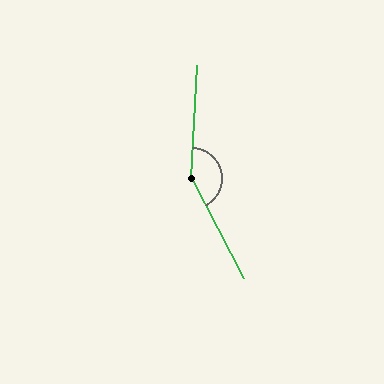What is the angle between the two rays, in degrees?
Approximately 149 degrees.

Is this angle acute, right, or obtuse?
It is obtuse.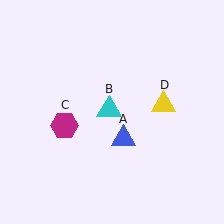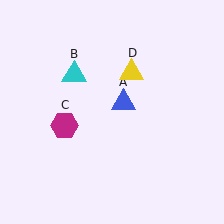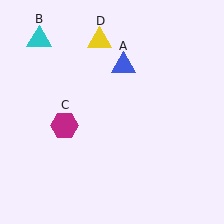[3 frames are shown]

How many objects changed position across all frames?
3 objects changed position: blue triangle (object A), cyan triangle (object B), yellow triangle (object D).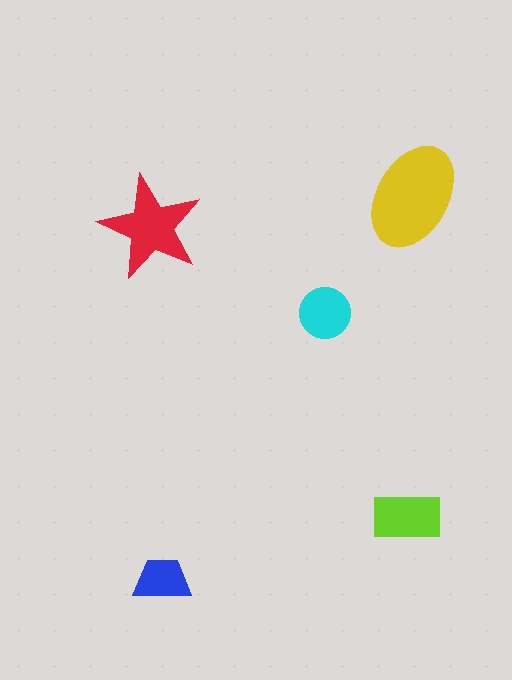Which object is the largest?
The yellow ellipse.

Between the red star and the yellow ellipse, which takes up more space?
The yellow ellipse.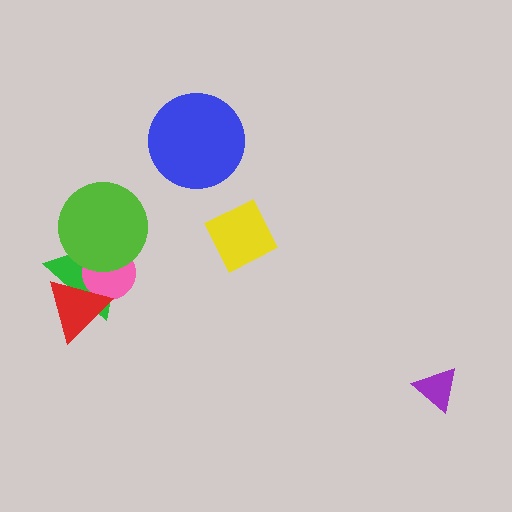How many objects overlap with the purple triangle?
0 objects overlap with the purple triangle.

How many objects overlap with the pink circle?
3 objects overlap with the pink circle.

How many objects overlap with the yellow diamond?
0 objects overlap with the yellow diamond.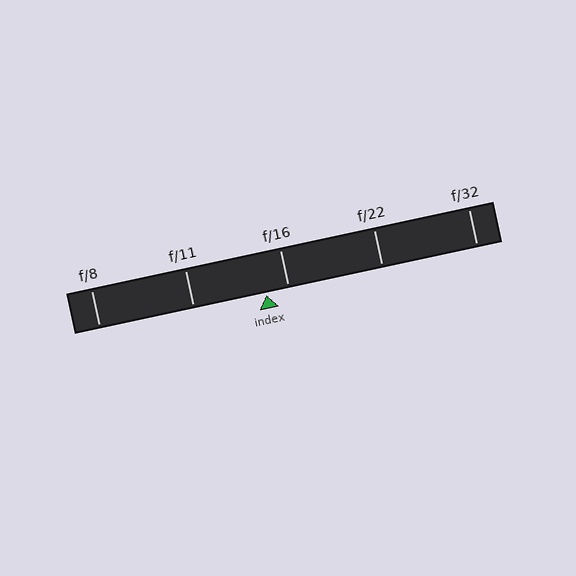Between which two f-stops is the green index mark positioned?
The index mark is between f/11 and f/16.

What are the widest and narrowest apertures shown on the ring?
The widest aperture shown is f/8 and the narrowest is f/32.